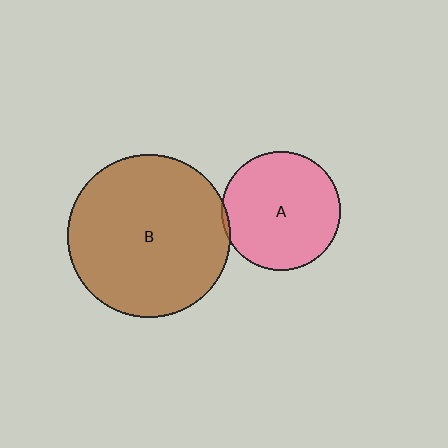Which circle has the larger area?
Circle B (brown).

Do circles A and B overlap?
Yes.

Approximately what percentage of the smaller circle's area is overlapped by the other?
Approximately 5%.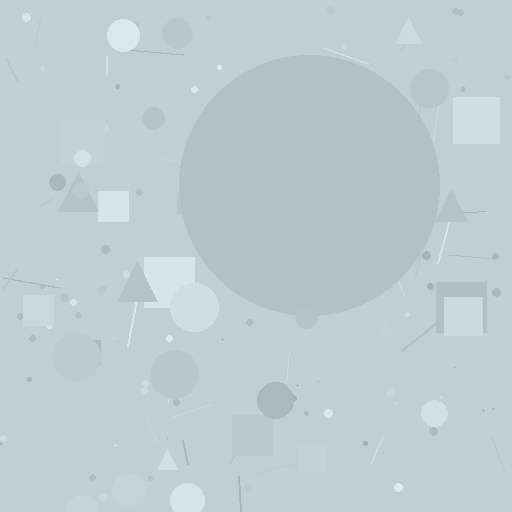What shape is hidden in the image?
A circle is hidden in the image.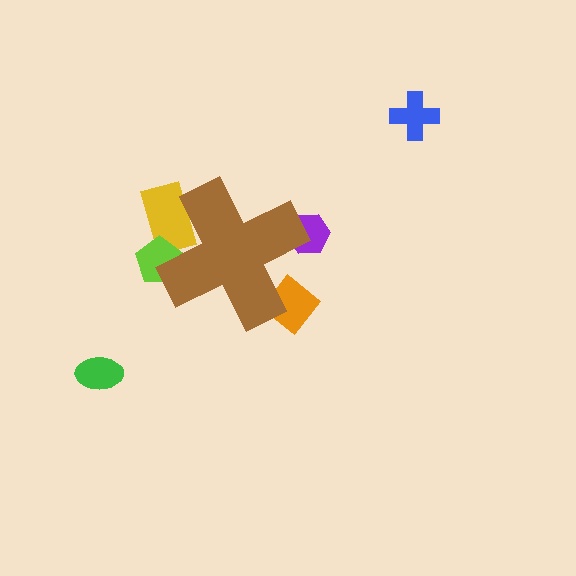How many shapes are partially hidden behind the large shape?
4 shapes are partially hidden.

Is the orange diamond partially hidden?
Yes, the orange diamond is partially hidden behind the brown cross.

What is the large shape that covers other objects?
A brown cross.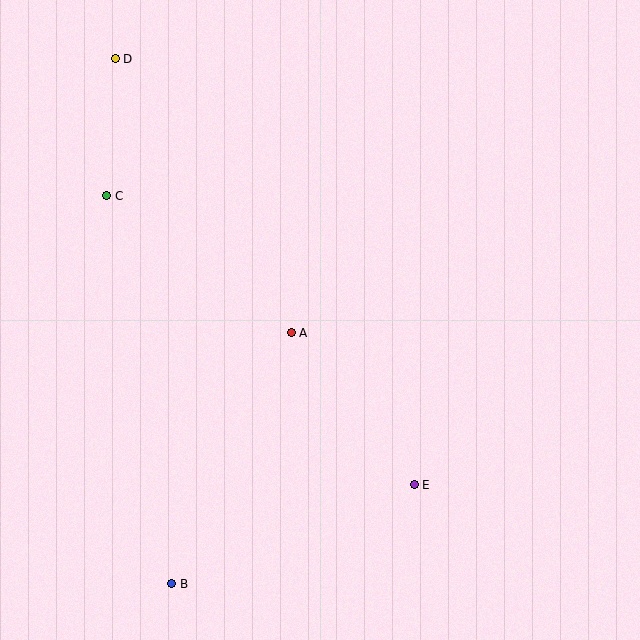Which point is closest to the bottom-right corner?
Point E is closest to the bottom-right corner.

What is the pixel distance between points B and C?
The distance between B and C is 393 pixels.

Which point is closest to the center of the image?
Point A at (291, 333) is closest to the center.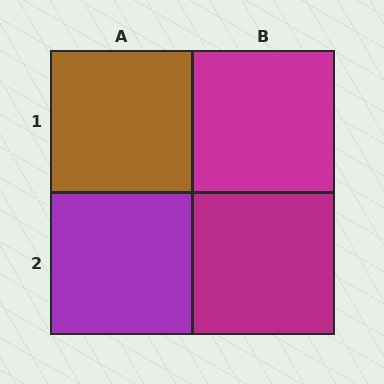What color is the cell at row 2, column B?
Magenta.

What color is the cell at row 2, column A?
Purple.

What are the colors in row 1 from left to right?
Brown, magenta.